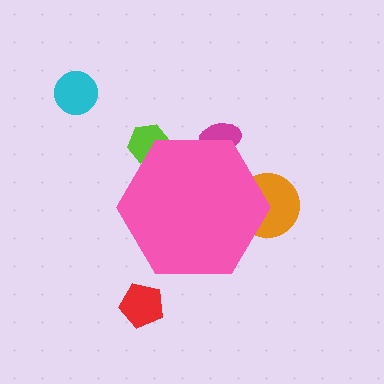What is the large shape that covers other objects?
A pink hexagon.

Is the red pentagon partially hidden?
No, the red pentagon is fully visible.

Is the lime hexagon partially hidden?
Yes, the lime hexagon is partially hidden behind the pink hexagon.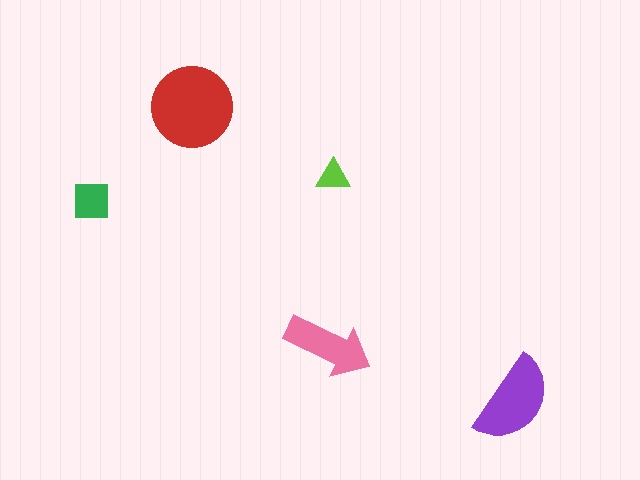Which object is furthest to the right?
The purple semicircle is rightmost.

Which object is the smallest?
The lime triangle.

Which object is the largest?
The red circle.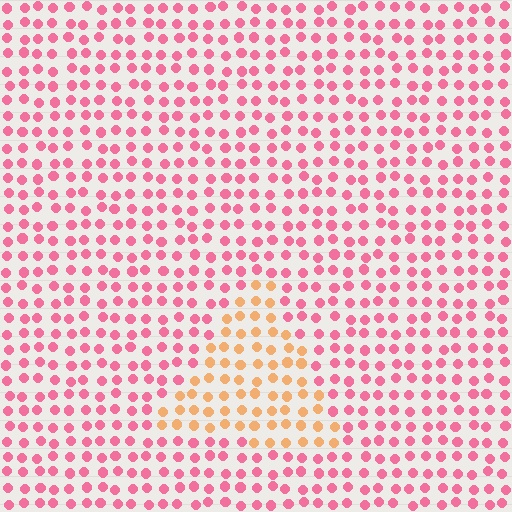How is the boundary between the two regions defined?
The boundary is defined purely by a slight shift in hue (about 50 degrees). Spacing, size, and orientation are identical on both sides.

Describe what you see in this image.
The image is filled with small pink elements in a uniform arrangement. A triangle-shaped region is visible where the elements are tinted to a slightly different hue, forming a subtle color boundary.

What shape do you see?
I see a triangle.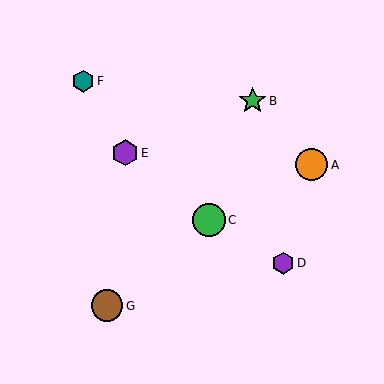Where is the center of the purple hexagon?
The center of the purple hexagon is at (283, 263).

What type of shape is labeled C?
Shape C is a green circle.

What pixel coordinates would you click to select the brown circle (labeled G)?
Click at (107, 306) to select the brown circle G.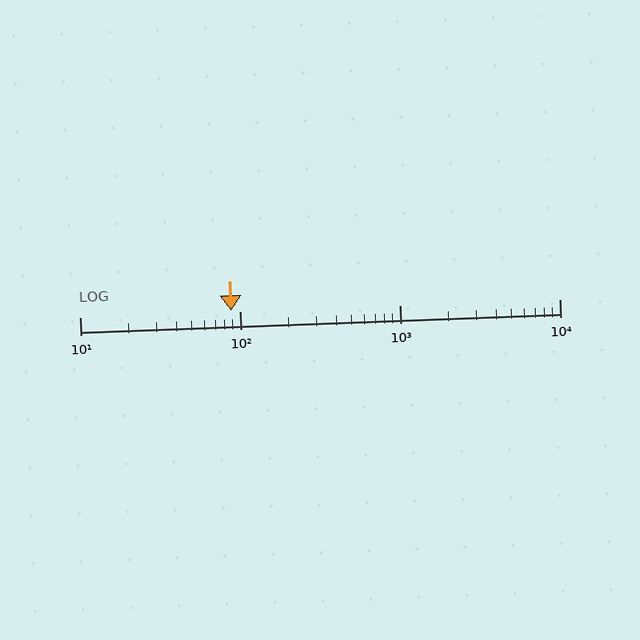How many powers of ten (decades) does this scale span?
The scale spans 3 decades, from 10 to 10000.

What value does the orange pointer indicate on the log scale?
The pointer indicates approximately 89.